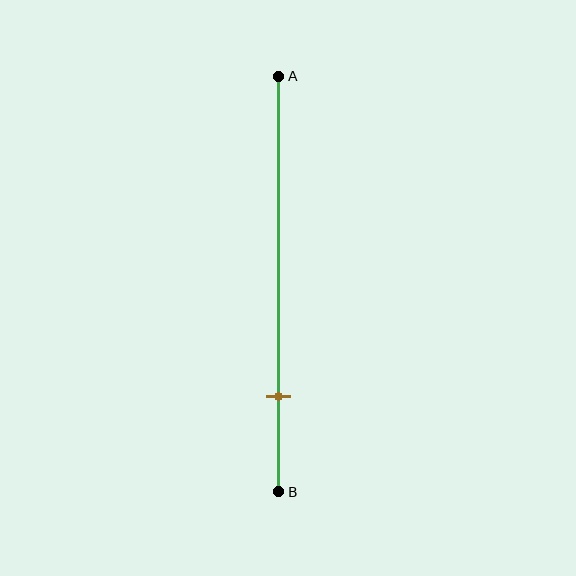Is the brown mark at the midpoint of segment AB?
No, the mark is at about 75% from A, not at the 50% midpoint.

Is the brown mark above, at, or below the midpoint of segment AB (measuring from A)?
The brown mark is below the midpoint of segment AB.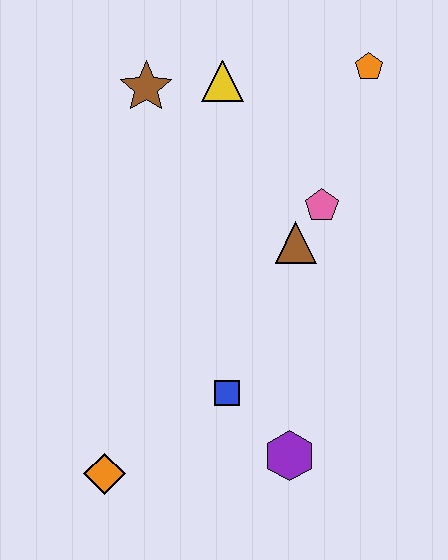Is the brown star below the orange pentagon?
Yes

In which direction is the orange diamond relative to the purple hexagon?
The orange diamond is to the left of the purple hexagon.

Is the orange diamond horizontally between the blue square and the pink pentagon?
No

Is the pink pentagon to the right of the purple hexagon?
Yes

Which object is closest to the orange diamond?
The blue square is closest to the orange diamond.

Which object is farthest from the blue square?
The orange pentagon is farthest from the blue square.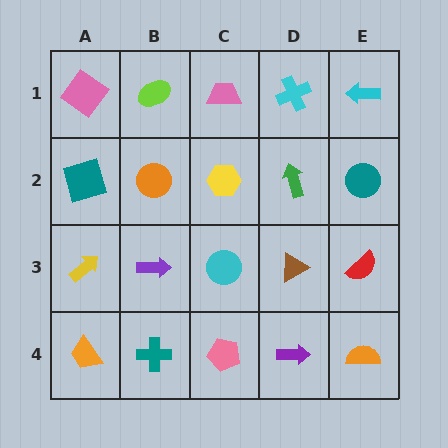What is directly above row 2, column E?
A cyan arrow.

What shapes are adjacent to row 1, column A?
A teal square (row 2, column A), a lime ellipse (row 1, column B).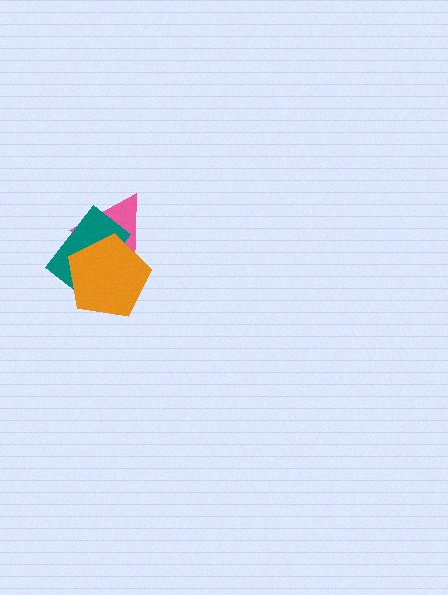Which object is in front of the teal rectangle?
The orange pentagon is in front of the teal rectangle.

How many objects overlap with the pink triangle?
2 objects overlap with the pink triangle.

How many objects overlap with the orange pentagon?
2 objects overlap with the orange pentagon.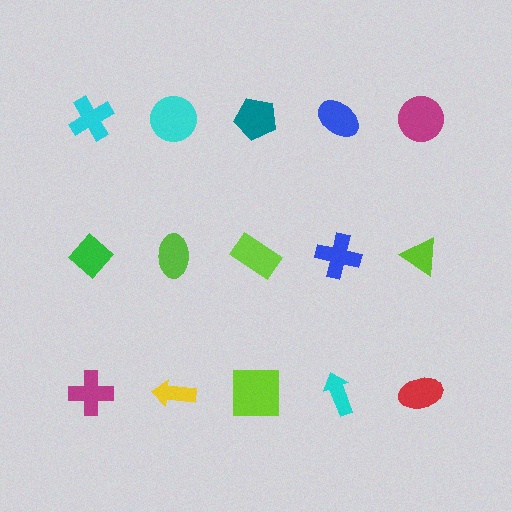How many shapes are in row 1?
5 shapes.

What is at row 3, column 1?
A magenta cross.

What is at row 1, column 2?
A cyan circle.